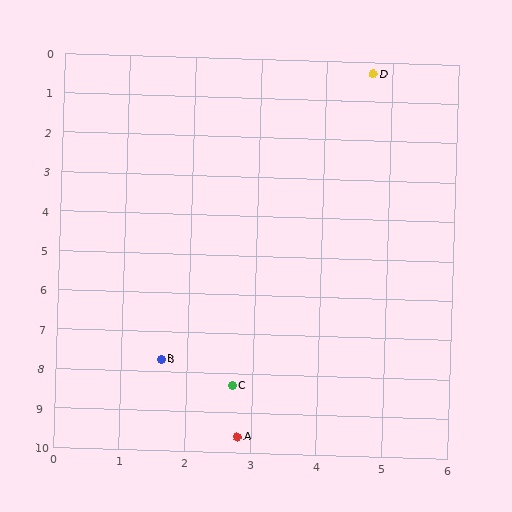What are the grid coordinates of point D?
Point D is at approximately (4.7, 0.3).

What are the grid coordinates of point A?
Point A is at approximately (2.8, 9.6).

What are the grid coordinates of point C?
Point C is at approximately (2.7, 8.3).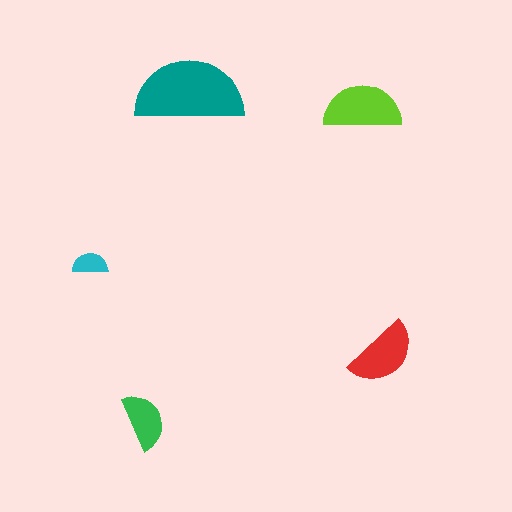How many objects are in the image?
There are 5 objects in the image.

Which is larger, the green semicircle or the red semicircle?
The red one.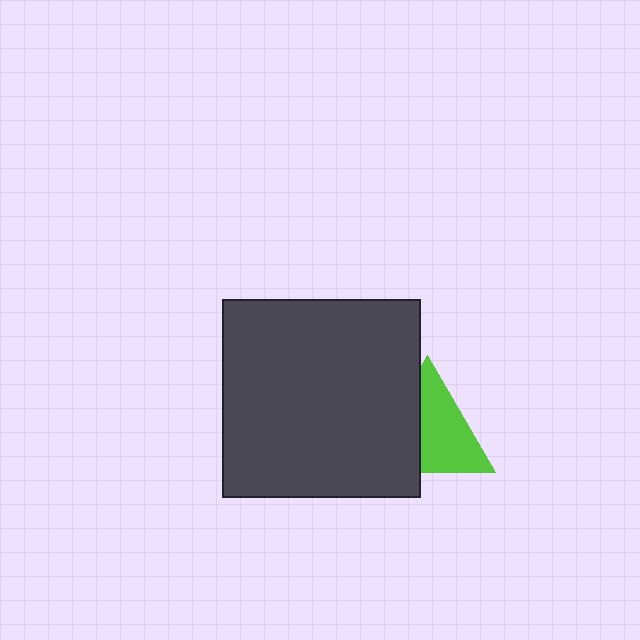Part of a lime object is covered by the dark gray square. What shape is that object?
It is a triangle.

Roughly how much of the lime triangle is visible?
About half of it is visible (roughly 58%).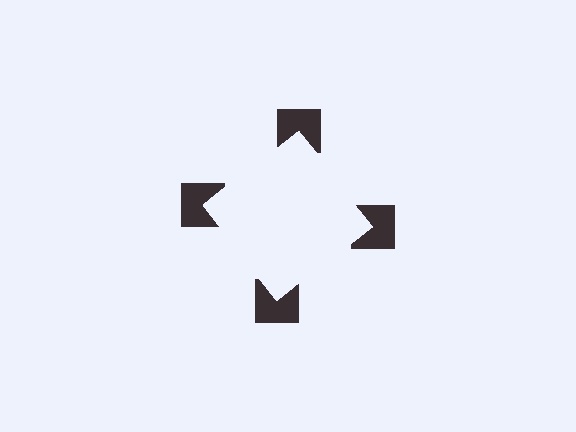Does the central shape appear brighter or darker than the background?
It typically appears slightly brighter than the background, even though no actual brightness change is drawn.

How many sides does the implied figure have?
4 sides.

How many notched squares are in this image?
There are 4 — one at each vertex of the illusory square.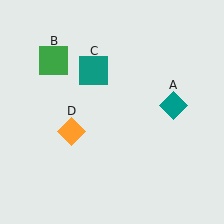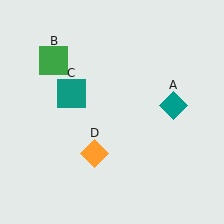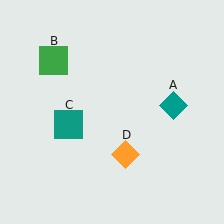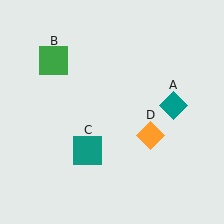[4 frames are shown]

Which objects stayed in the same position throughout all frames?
Teal diamond (object A) and green square (object B) remained stationary.